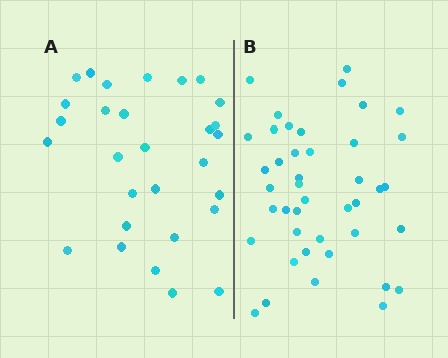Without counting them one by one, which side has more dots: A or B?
Region B (the right region) has more dots.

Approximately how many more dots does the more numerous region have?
Region B has approximately 15 more dots than region A.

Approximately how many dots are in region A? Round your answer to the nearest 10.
About 30 dots. (The exact count is 29, which rounds to 30.)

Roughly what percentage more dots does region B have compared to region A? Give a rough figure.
About 45% more.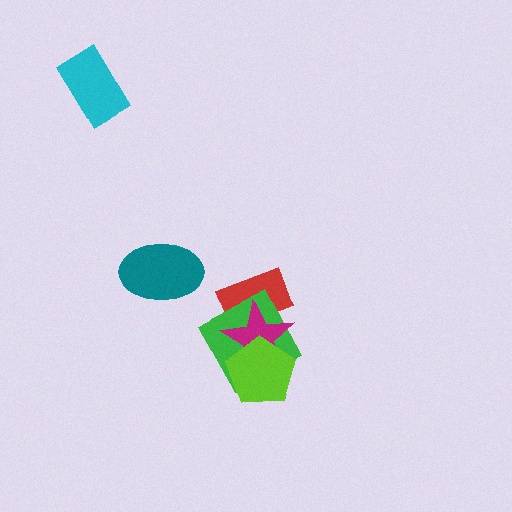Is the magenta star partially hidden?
Yes, it is partially covered by another shape.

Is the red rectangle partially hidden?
Yes, it is partially covered by another shape.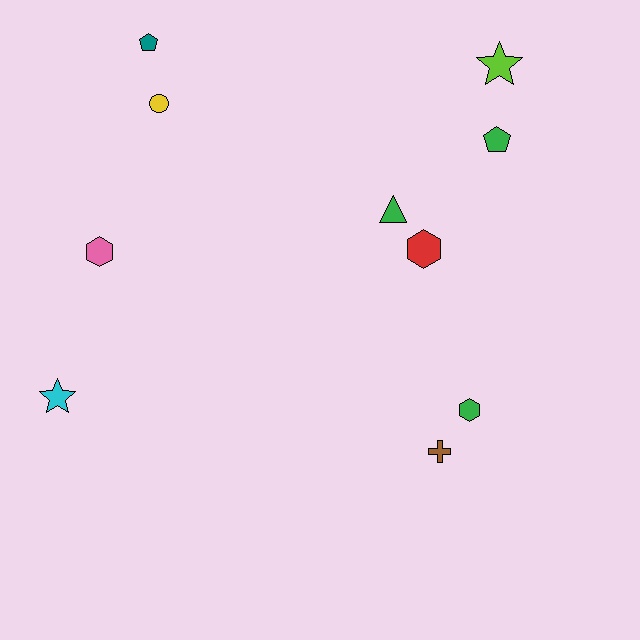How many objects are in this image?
There are 10 objects.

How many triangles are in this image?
There is 1 triangle.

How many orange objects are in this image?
There are no orange objects.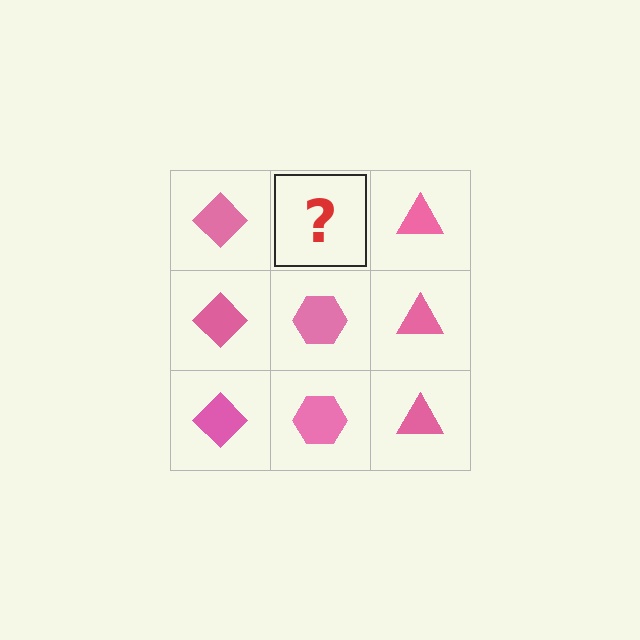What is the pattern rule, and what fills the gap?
The rule is that each column has a consistent shape. The gap should be filled with a pink hexagon.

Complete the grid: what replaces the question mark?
The question mark should be replaced with a pink hexagon.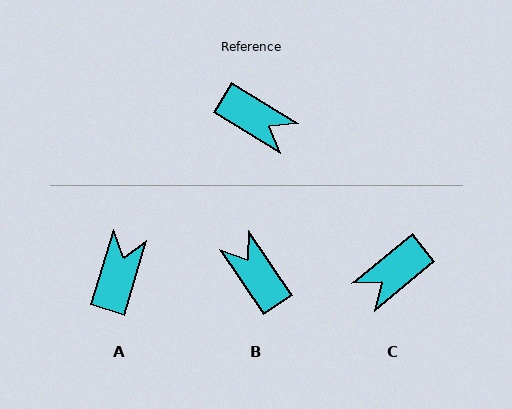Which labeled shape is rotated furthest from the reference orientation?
B, about 155 degrees away.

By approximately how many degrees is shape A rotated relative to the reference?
Approximately 105 degrees counter-clockwise.